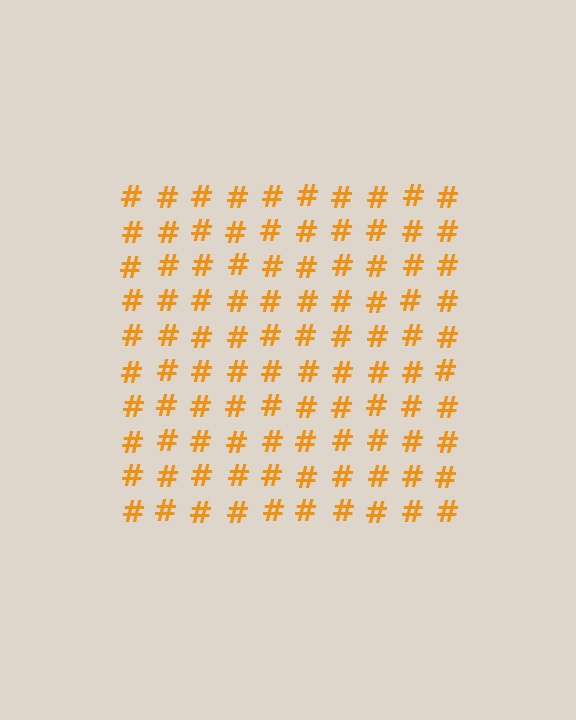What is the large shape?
The large shape is a square.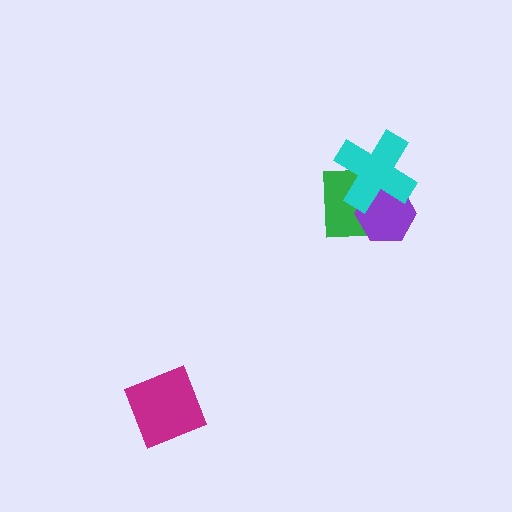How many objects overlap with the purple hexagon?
2 objects overlap with the purple hexagon.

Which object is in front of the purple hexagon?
The cyan cross is in front of the purple hexagon.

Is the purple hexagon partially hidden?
Yes, it is partially covered by another shape.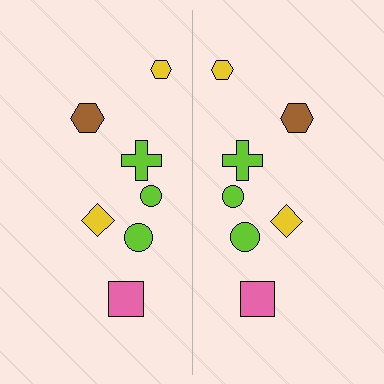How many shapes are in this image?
There are 14 shapes in this image.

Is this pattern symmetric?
Yes, this pattern has bilateral (reflection) symmetry.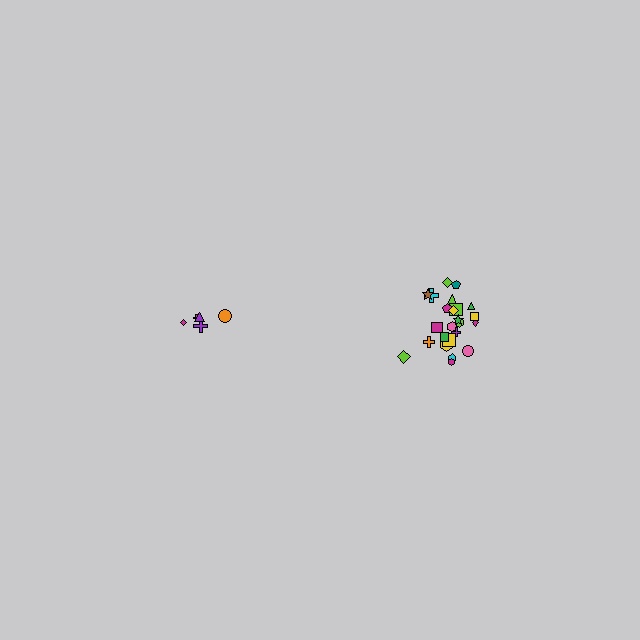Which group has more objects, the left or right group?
The right group.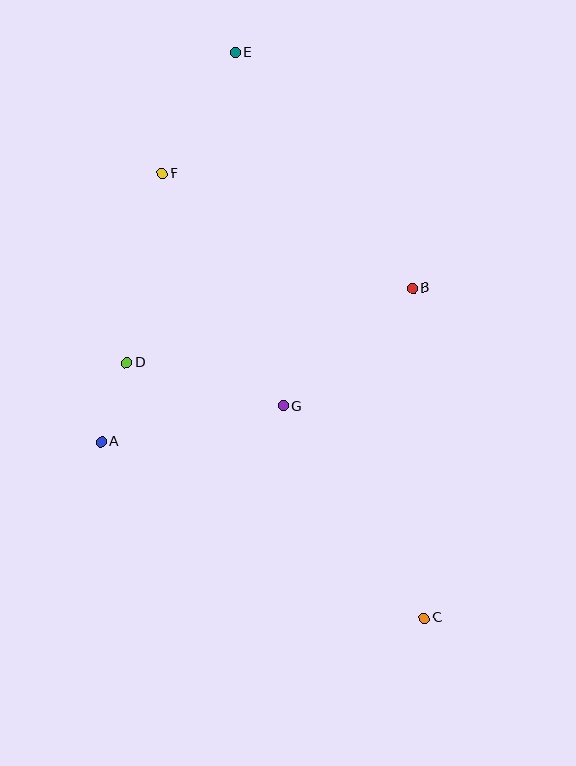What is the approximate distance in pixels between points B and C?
The distance between B and C is approximately 330 pixels.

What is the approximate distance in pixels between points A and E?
The distance between A and E is approximately 411 pixels.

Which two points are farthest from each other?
Points C and E are farthest from each other.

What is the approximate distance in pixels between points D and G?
The distance between D and G is approximately 162 pixels.